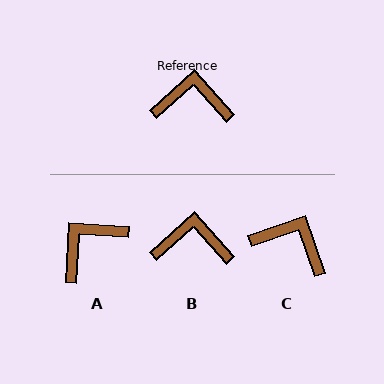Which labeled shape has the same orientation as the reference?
B.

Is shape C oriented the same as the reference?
No, it is off by about 23 degrees.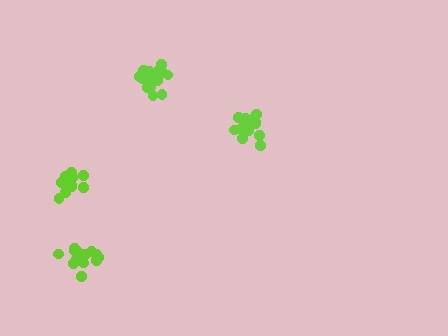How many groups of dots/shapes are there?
There are 4 groups.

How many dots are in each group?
Group 1: 17 dots, Group 2: 17 dots, Group 3: 18 dots, Group 4: 15 dots (67 total).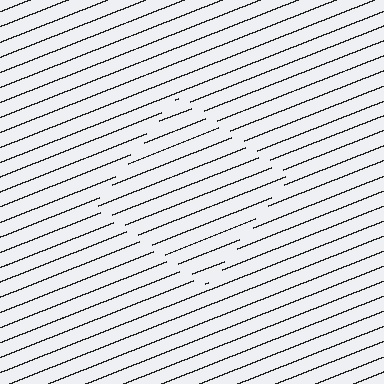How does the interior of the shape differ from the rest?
The interior of the shape contains the same grating, shifted by half a period — the contour is defined by the phase discontinuity where line-ends from the inner and outer gratings abut.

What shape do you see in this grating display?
An illusory square. The interior of the shape contains the same grating, shifted by half a period — the contour is defined by the phase discontinuity where line-ends from the inner and outer gratings abut.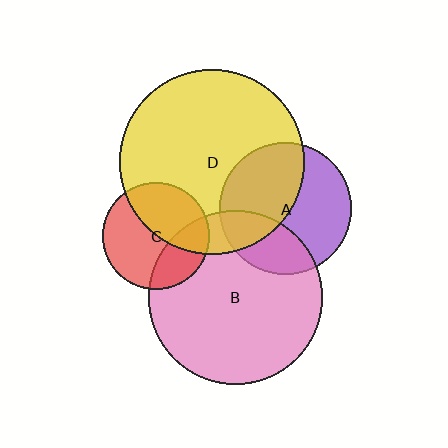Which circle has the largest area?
Circle D (yellow).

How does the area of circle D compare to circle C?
Approximately 3.0 times.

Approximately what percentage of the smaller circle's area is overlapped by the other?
Approximately 15%.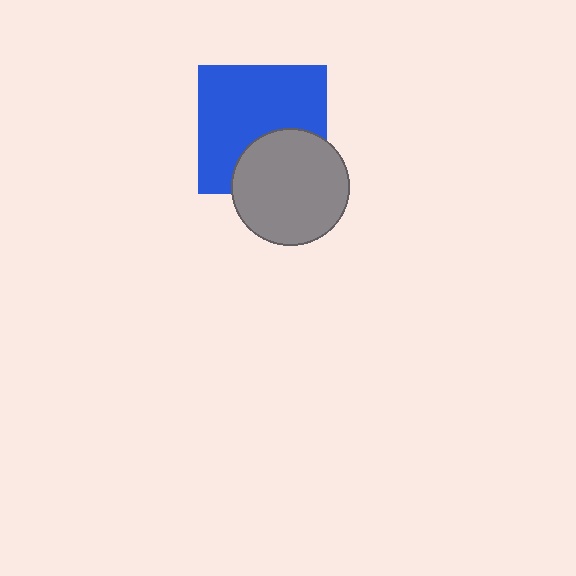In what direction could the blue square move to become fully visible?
The blue square could move up. That would shift it out from behind the gray circle entirely.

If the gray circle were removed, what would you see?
You would see the complete blue square.